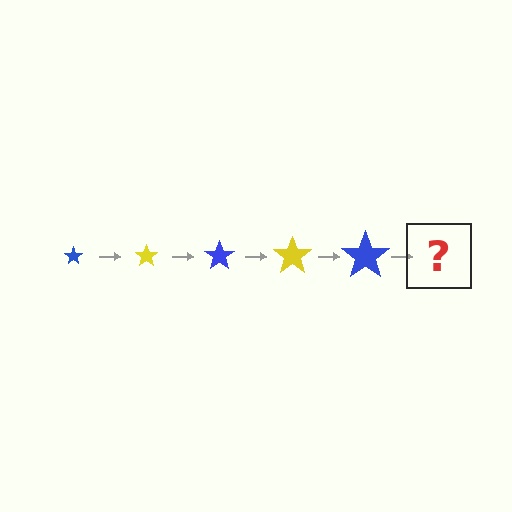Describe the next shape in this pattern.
It should be a yellow star, larger than the previous one.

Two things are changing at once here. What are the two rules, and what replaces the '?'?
The two rules are that the star grows larger each step and the color cycles through blue and yellow. The '?' should be a yellow star, larger than the previous one.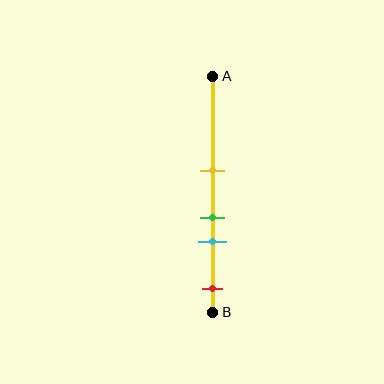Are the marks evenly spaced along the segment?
No, the marks are not evenly spaced.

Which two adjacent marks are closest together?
The green and cyan marks are the closest adjacent pair.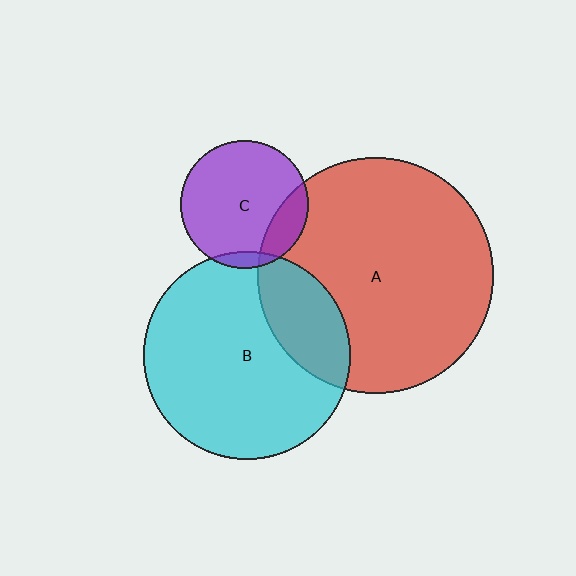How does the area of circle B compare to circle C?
Approximately 2.6 times.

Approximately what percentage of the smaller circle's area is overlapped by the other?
Approximately 25%.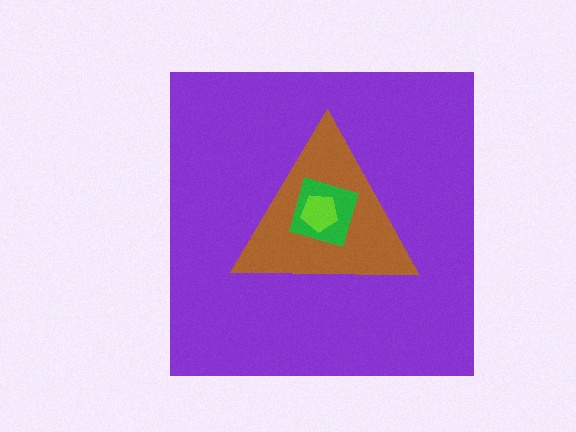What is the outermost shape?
The purple square.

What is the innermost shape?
The lime pentagon.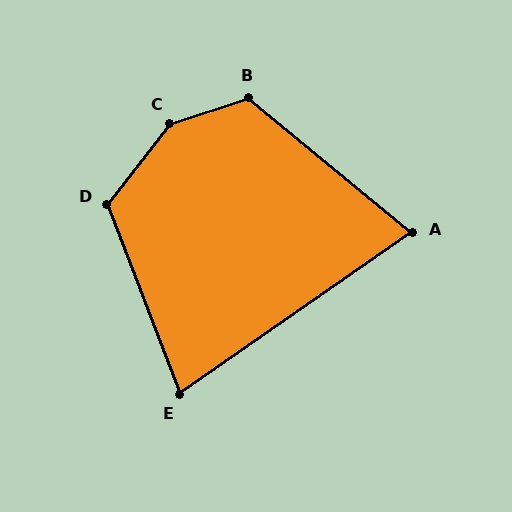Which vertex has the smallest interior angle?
A, at approximately 74 degrees.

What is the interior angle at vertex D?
Approximately 121 degrees (obtuse).